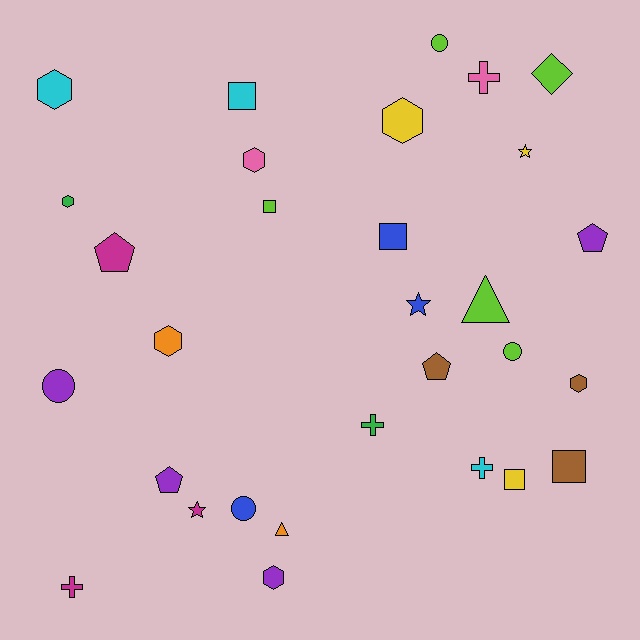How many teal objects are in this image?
There are no teal objects.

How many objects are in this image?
There are 30 objects.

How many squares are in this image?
There are 5 squares.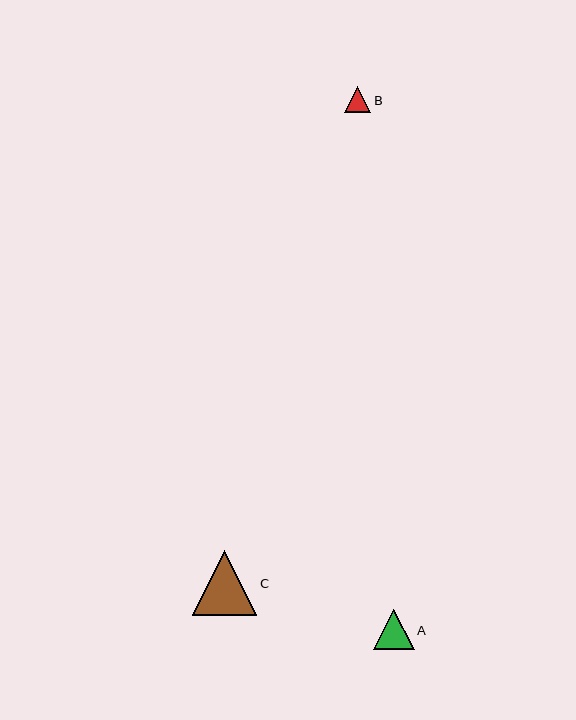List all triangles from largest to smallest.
From largest to smallest: C, A, B.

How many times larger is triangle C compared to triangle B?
Triangle C is approximately 2.5 times the size of triangle B.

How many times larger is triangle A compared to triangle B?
Triangle A is approximately 1.5 times the size of triangle B.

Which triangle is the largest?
Triangle C is the largest with a size of approximately 65 pixels.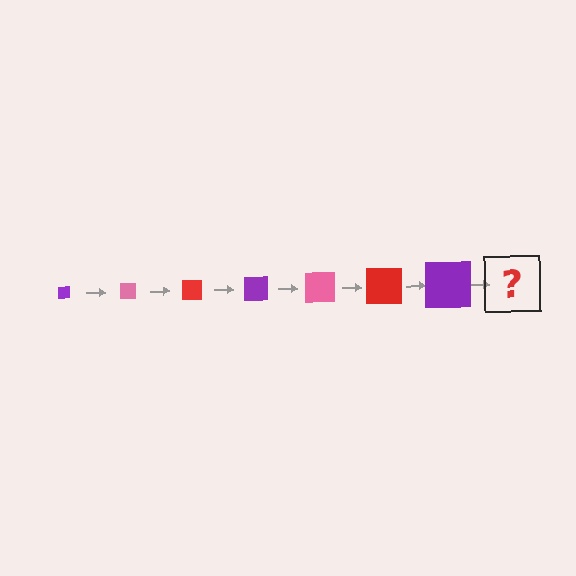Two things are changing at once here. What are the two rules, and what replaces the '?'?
The two rules are that the square grows larger each step and the color cycles through purple, pink, and red. The '?' should be a pink square, larger than the previous one.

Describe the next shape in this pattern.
It should be a pink square, larger than the previous one.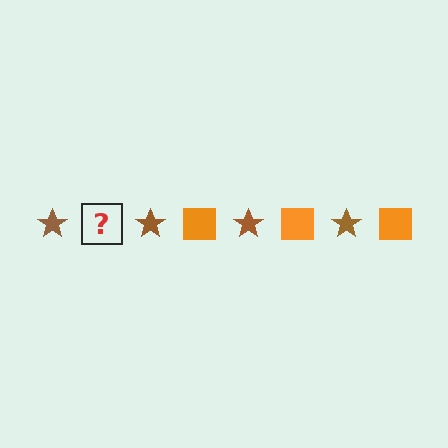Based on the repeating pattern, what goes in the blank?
The blank should be an orange square.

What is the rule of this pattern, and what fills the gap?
The rule is that the pattern alternates between brown star and orange square. The gap should be filled with an orange square.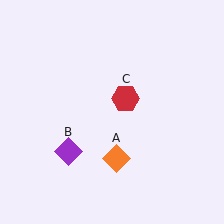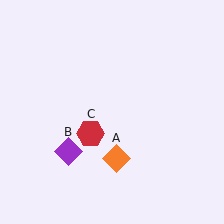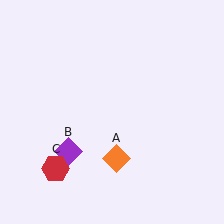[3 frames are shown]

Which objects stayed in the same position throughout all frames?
Orange diamond (object A) and purple diamond (object B) remained stationary.